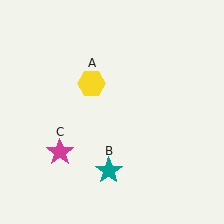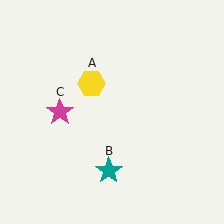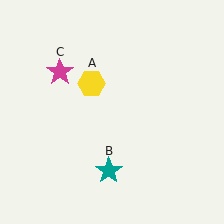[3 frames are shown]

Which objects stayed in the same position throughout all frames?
Yellow hexagon (object A) and teal star (object B) remained stationary.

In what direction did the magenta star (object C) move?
The magenta star (object C) moved up.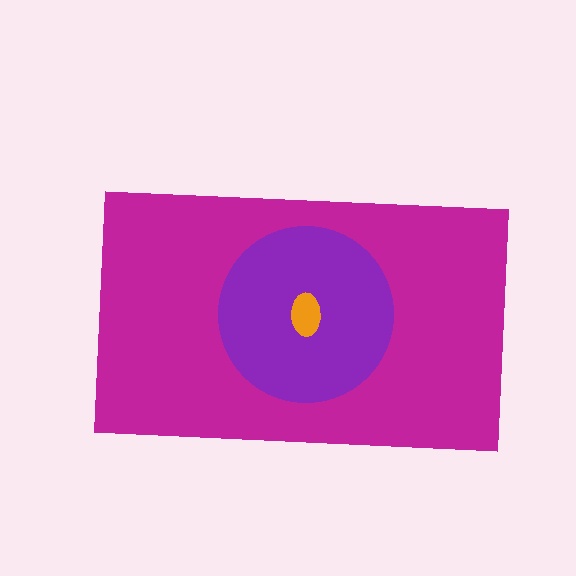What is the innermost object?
The orange ellipse.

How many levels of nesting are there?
3.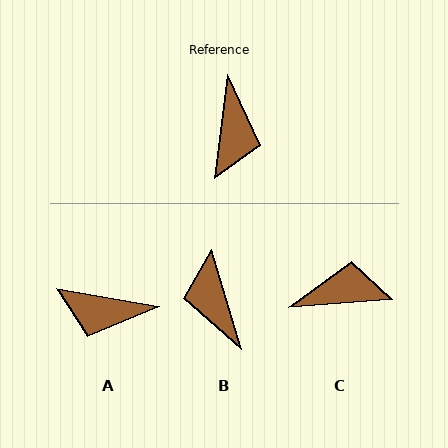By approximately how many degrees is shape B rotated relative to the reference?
Approximately 156 degrees clockwise.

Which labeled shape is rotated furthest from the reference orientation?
B, about 156 degrees away.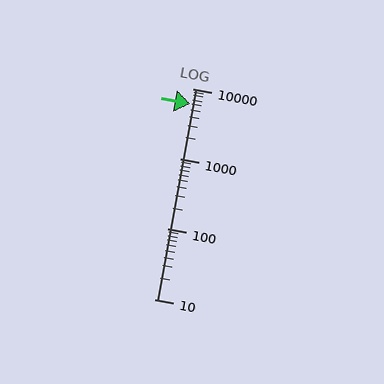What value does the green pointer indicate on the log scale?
The pointer indicates approximately 6000.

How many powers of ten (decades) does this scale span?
The scale spans 3 decades, from 10 to 10000.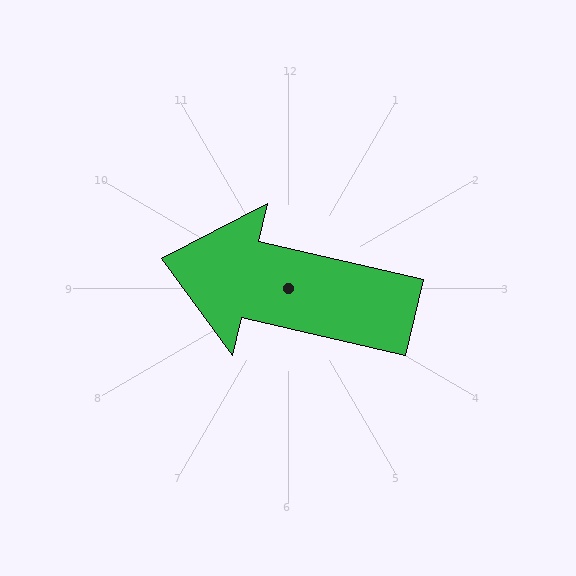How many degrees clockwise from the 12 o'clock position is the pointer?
Approximately 283 degrees.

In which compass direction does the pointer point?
West.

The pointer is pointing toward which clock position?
Roughly 9 o'clock.